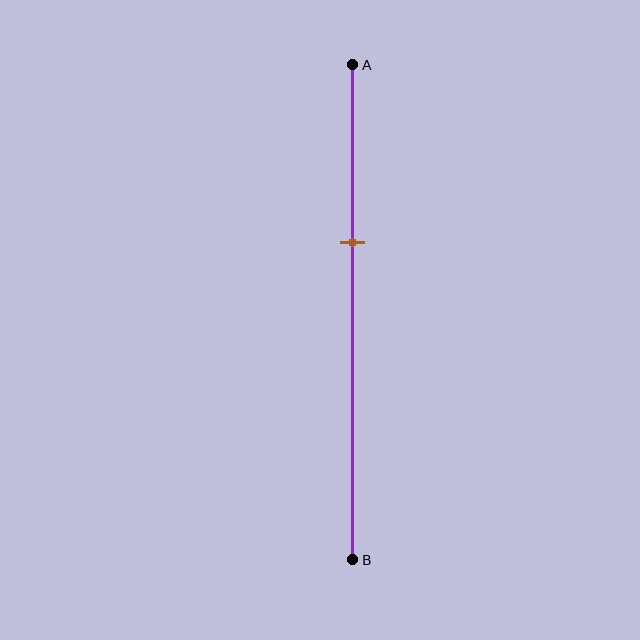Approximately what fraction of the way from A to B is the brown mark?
The brown mark is approximately 35% of the way from A to B.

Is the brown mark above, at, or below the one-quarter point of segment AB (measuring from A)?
The brown mark is below the one-quarter point of segment AB.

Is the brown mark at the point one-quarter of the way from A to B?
No, the mark is at about 35% from A, not at the 25% one-quarter point.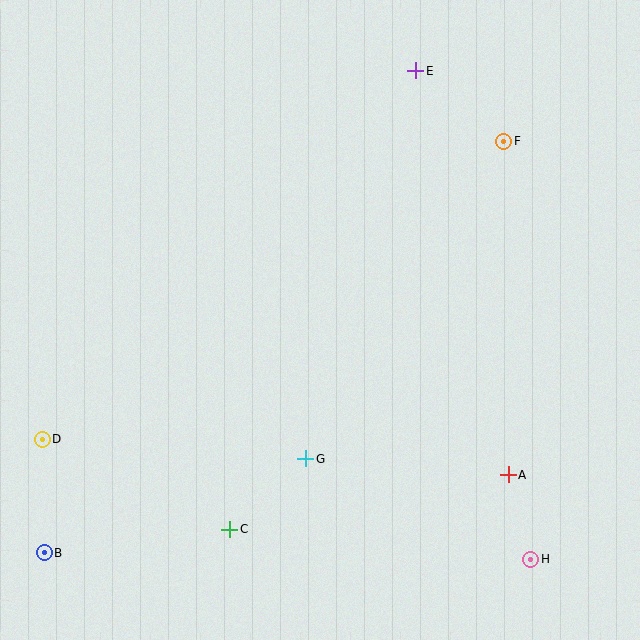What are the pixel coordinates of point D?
Point D is at (42, 439).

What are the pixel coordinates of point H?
Point H is at (531, 559).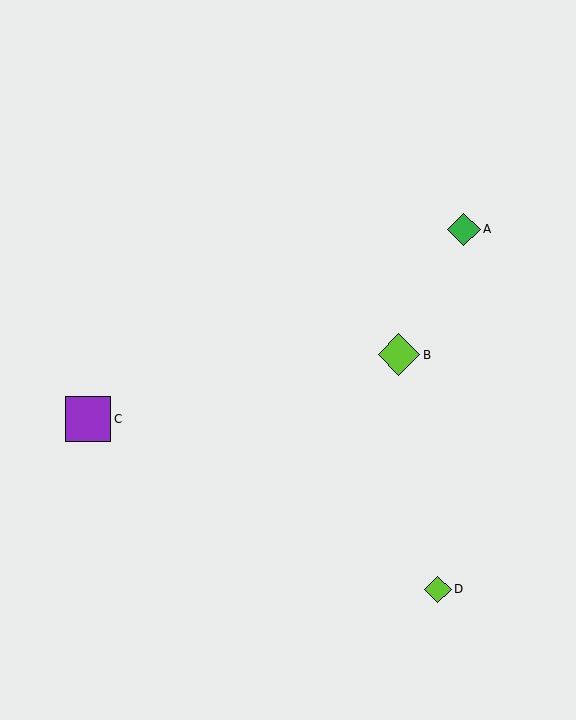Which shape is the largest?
The purple square (labeled C) is the largest.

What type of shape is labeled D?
Shape D is a lime diamond.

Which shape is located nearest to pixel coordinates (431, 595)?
The lime diamond (labeled D) at (438, 589) is nearest to that location.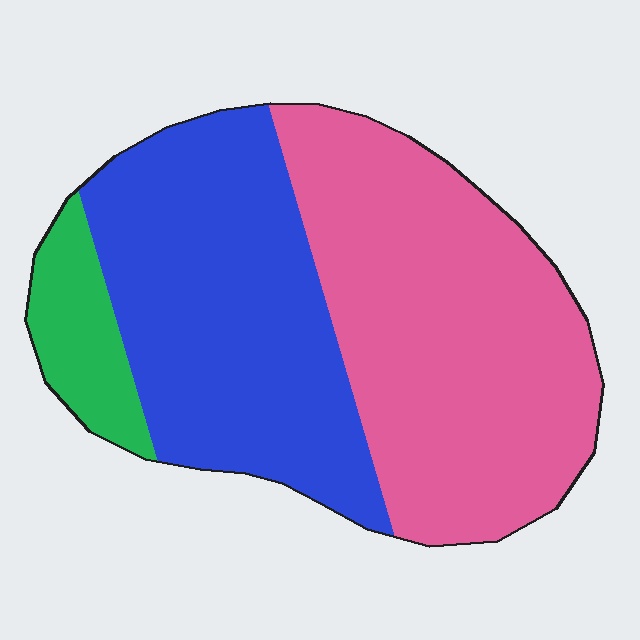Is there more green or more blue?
Blue.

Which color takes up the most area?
Pink, at roughly 50%.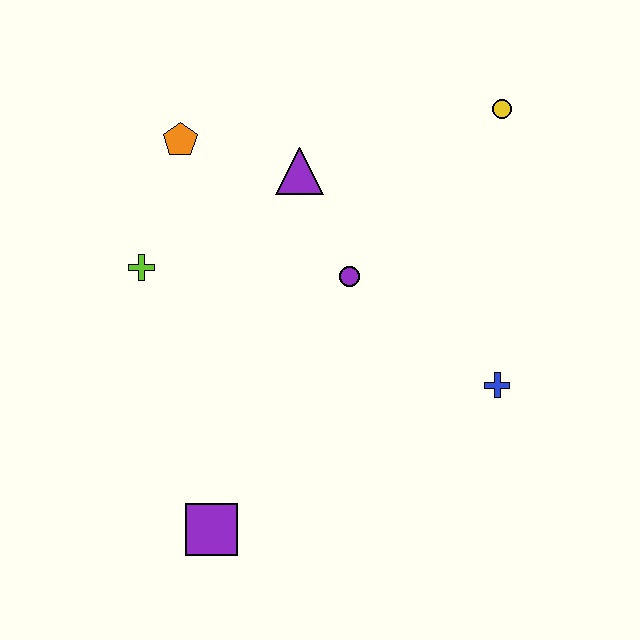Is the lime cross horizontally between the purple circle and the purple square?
No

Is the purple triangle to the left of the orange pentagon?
No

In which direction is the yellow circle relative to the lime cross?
The yellow circle is to the right of the lime cross.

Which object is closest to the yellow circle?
The purple triangle is closest to the yellow circle.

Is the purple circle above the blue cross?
Yes